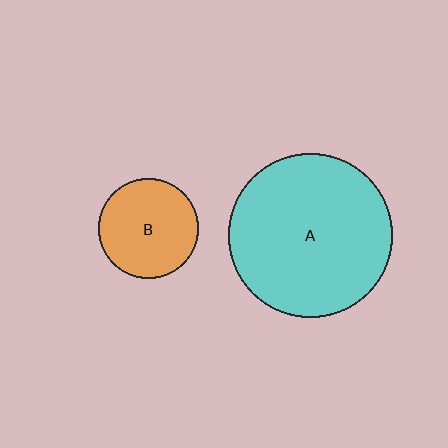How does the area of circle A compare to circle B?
Approximately 2.7 times.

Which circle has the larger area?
Circle A (cyan).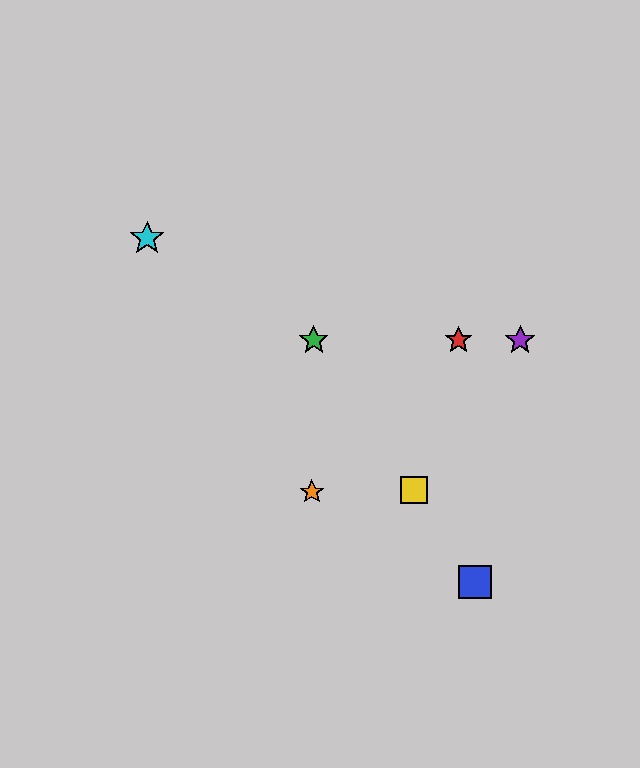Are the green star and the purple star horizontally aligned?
Yes, both are at y≈340.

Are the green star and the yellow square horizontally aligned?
No, the green star is at y≈340 and the yellow square is at y≈490.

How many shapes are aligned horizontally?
3 shapes (the red star, the green star, the purple star) are aligned horizontally.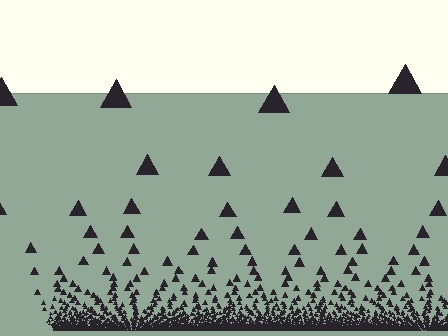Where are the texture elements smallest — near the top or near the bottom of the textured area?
Near the bottom.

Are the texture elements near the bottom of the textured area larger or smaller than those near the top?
Smaller. The gradient is inverted — elements near the bottom are smaller and denser.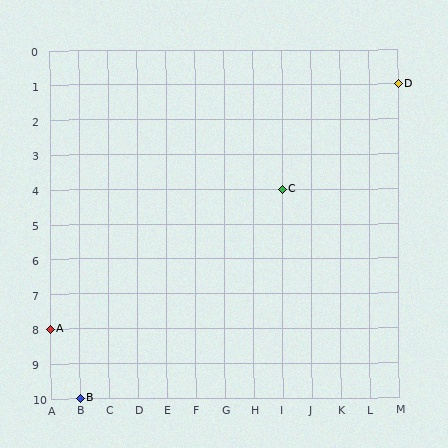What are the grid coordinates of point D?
Point D is at grid coordinates (M, 1).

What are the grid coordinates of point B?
Point B is at grid coordinates (B, 10).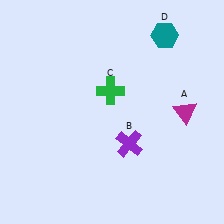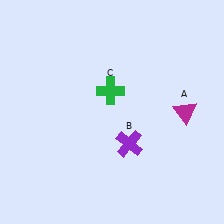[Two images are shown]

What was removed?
The teal hexagon (D) was removed in Image 2.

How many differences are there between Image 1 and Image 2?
There is 1 difference between the two images.